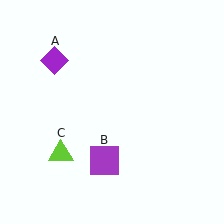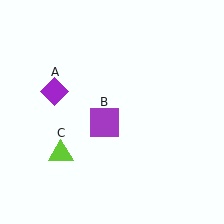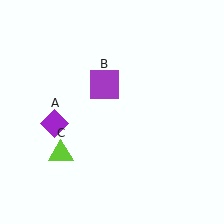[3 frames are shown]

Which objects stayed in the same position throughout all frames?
Lime triangle (object C) remained stationary.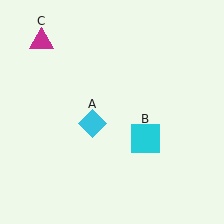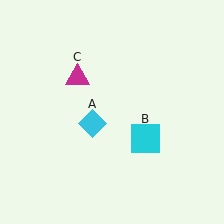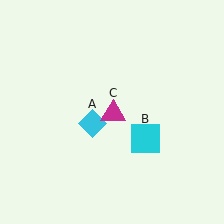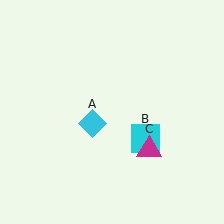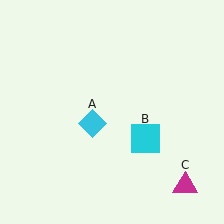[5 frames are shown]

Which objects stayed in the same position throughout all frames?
Cyan diamond (object A) and cyan square (object B) remained stationary.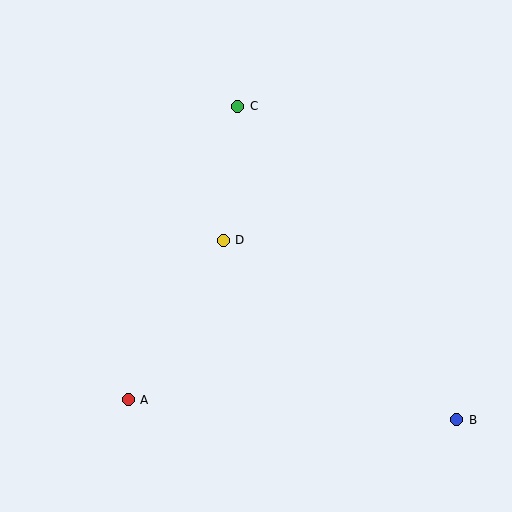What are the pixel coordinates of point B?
Point B is at (457, 420).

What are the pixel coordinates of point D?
Point D is at (223, 240).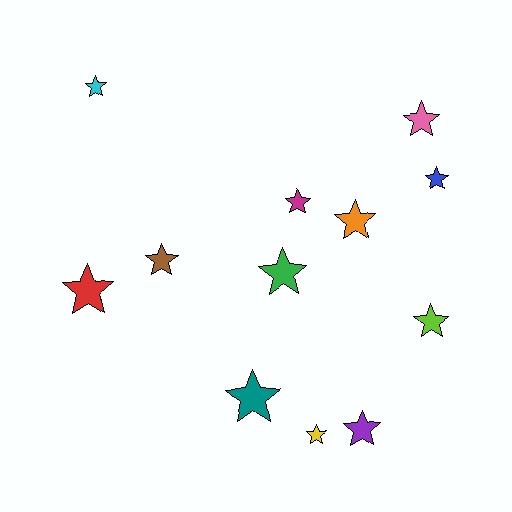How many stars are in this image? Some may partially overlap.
There are 12 stars.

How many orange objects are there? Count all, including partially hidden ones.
There is 1 orange object.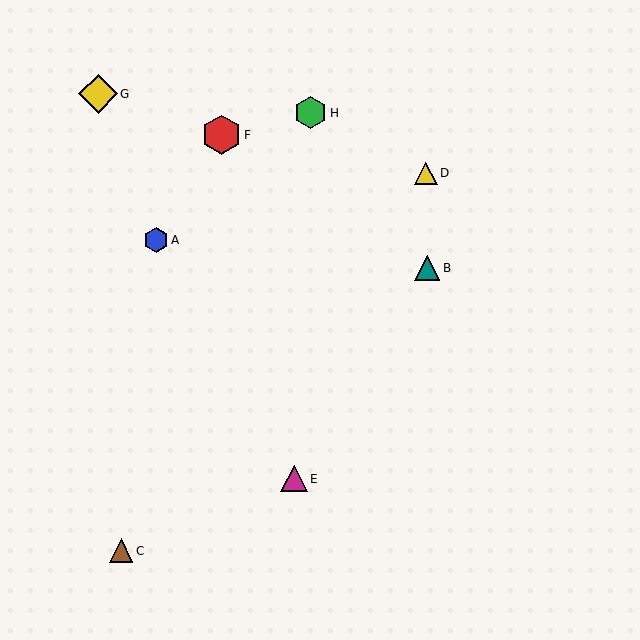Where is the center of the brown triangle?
The center of the brown triangle is at (121, 551).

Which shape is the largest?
The red hexagon (labeled F) is the largest.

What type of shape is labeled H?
Shape H is a green hexagon.